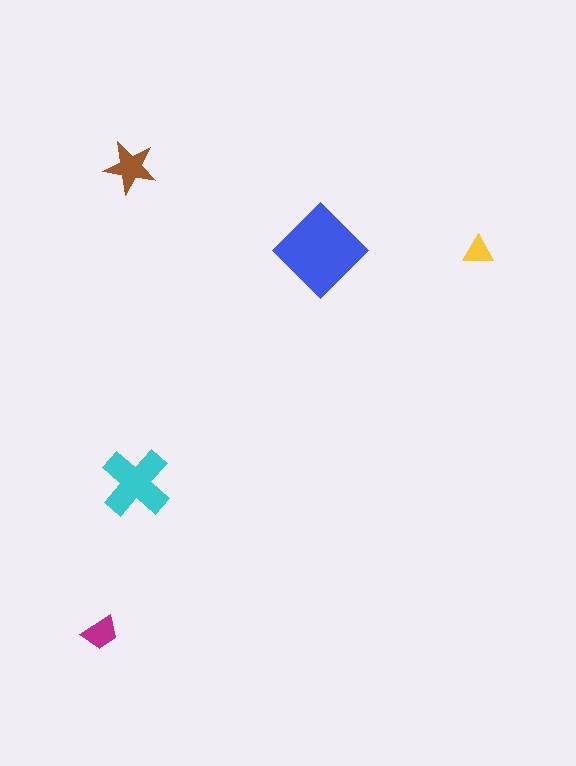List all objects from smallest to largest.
The yellow triangle, the magenta trapezoid, the brown star, the cyan cross, the blue diamond.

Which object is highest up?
The brown star is topmost.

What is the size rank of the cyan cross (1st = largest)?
2nd.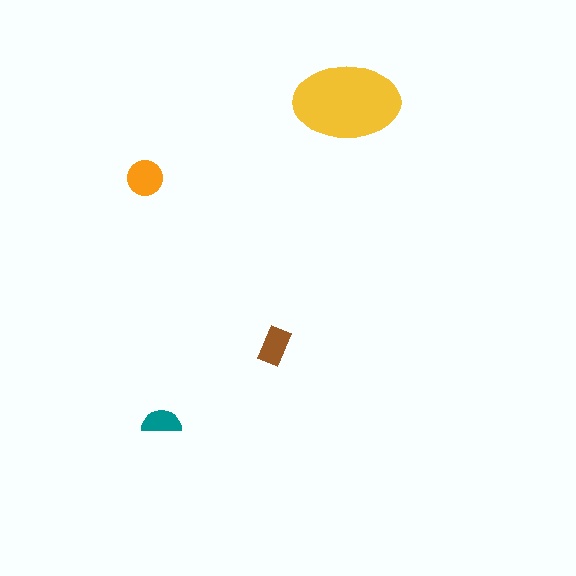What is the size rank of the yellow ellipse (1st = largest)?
1st.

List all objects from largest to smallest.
The yellow ellipse, the orange circle, the brown rectangle, the teal semicircle.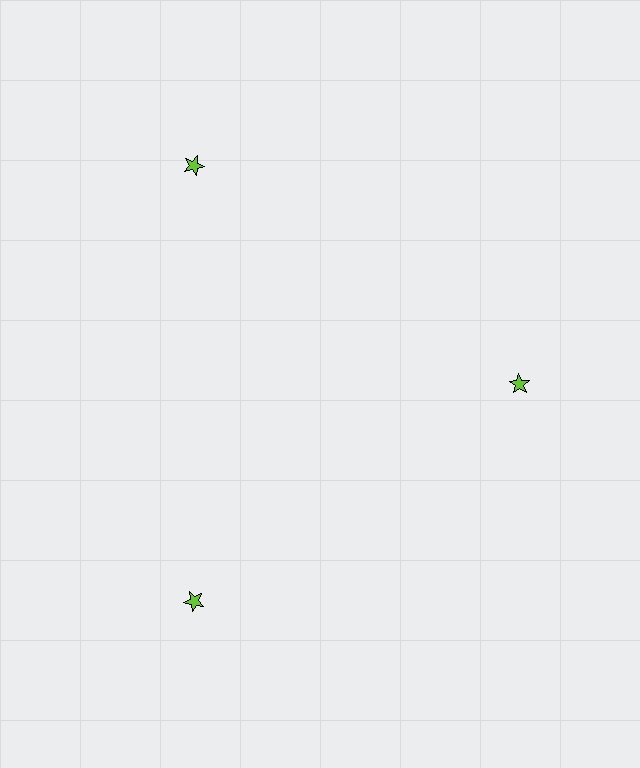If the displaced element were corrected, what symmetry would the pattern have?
It would have 3-fold rotational symmetry — the pattern would map onto itself every 120 degrees.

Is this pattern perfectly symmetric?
No. The 3 lime stars are arranged in a ring, but one element near the 3 o'clock position is pulled inward toward the center, breaking the 3-fold rotational symmetry.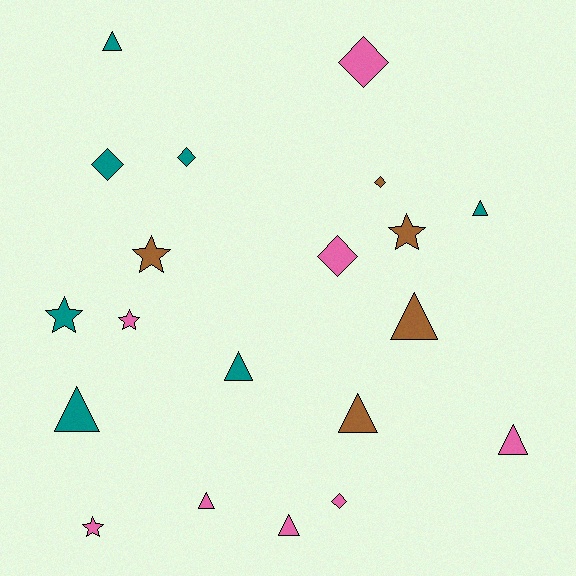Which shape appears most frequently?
Triangle, with 9 objects.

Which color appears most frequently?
Pink, with 8 objects.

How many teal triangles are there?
There are 4 teal triangles.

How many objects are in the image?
There are 20 objects.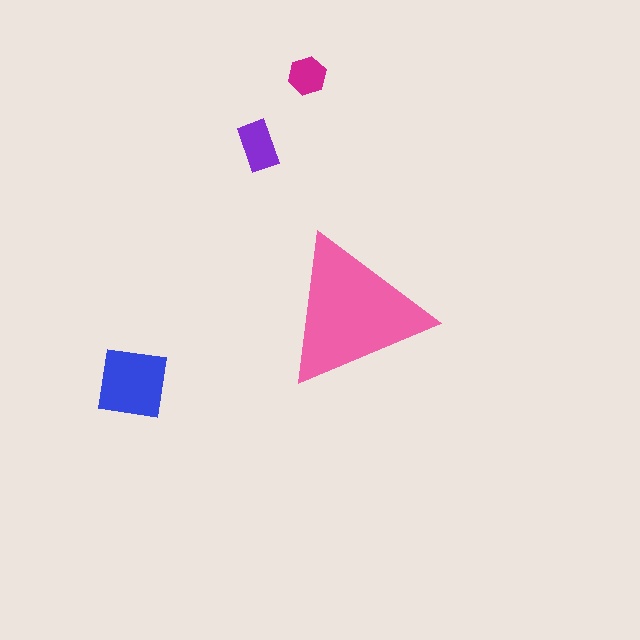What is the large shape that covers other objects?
A pink triangle.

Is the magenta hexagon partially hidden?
No, the magenta hexagon is fully visible.